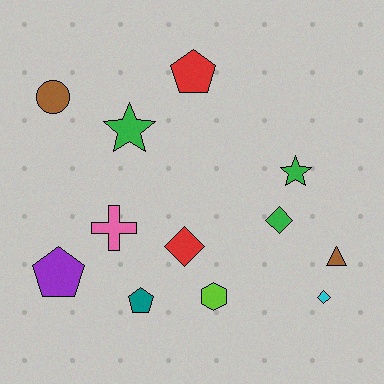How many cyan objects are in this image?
There is 1 cyan object.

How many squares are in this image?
There are no squares.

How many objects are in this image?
There are 12 objects.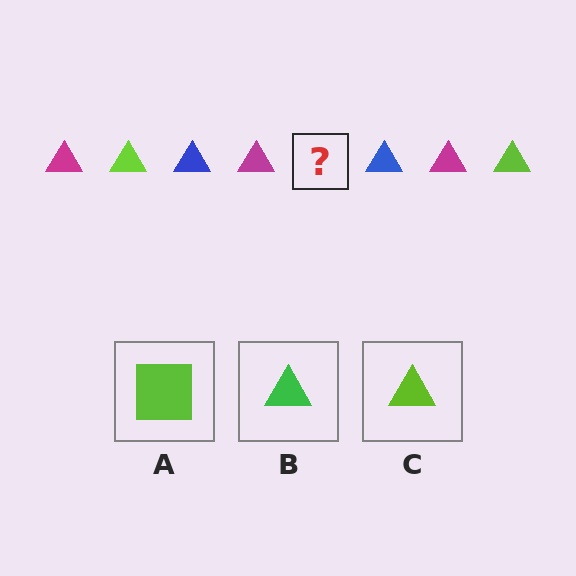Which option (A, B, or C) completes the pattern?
C.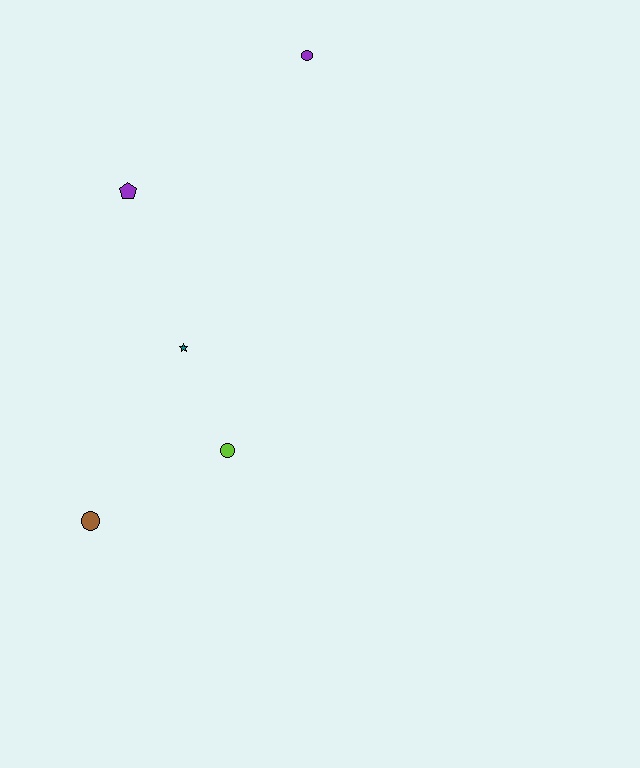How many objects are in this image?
There are 5 objects.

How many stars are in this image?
There is 1 star.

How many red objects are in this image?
There are no red objects.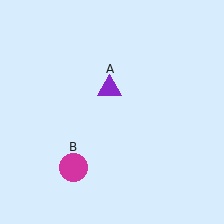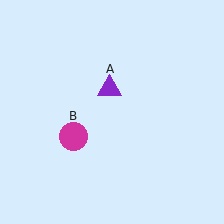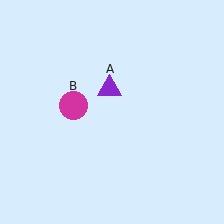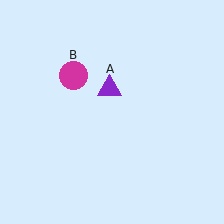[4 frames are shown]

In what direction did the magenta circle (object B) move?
The magenta circle (object B) moved up.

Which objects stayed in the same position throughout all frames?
Purple triangle (object A) remained stationary.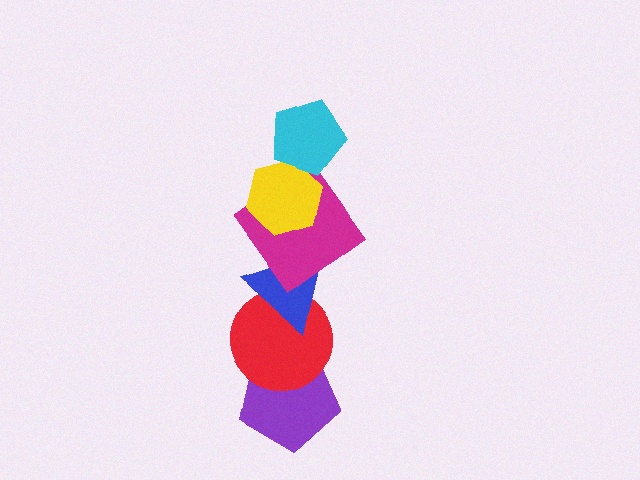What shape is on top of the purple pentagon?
The red circle is on top of the purple pentagon.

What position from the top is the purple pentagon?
The purple pentagon is 6th from the top.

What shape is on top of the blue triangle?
The magenta diamond is on top of the blue triangle.